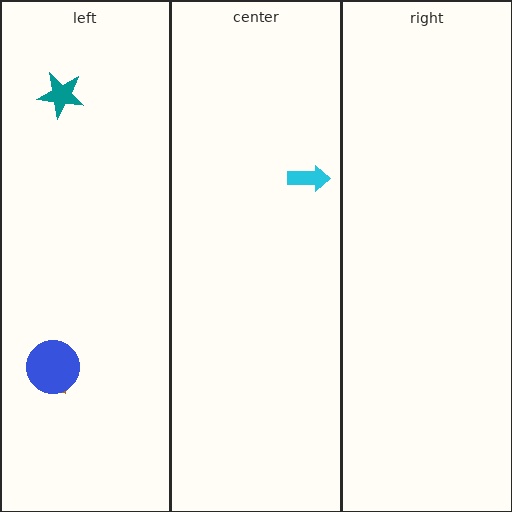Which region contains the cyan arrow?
The center region.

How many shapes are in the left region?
3.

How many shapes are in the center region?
1.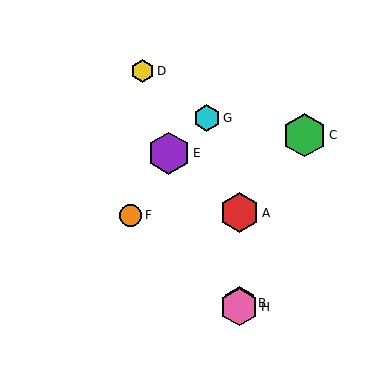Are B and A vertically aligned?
Yes, both are at x≈239.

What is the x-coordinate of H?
Object H is at x≈239.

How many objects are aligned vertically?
3 objects (A, B, H) are aligned vertically.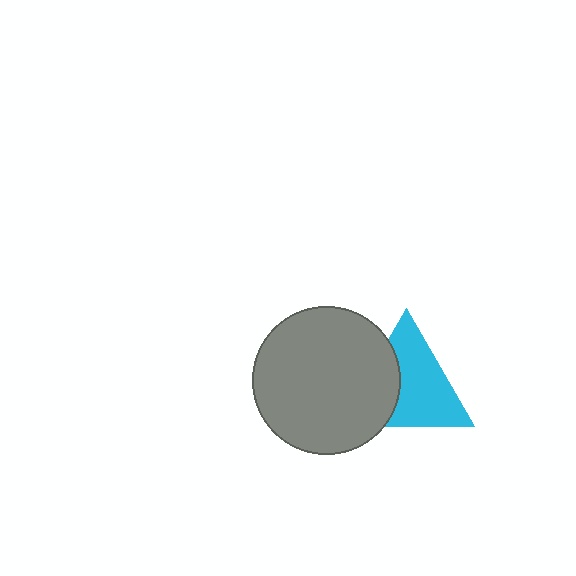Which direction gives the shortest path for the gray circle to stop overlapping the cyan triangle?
Moving left gives the shortest separation.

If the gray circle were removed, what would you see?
You would see the complete cyan triangle.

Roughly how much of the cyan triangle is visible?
About half of it is visible (roughly 64%).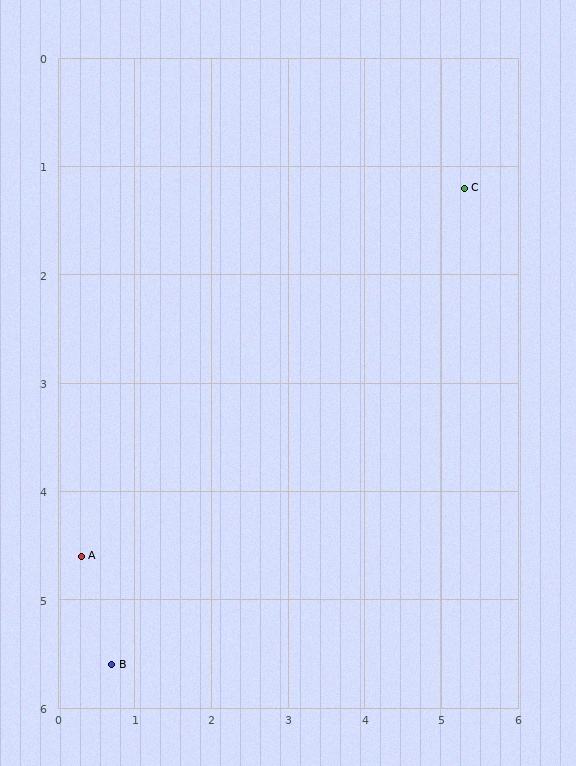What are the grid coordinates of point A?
Point A is at approximately (0.3, 4.6).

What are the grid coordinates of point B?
Point B is at approximately (0.7, 5.6).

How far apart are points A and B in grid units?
Points A and B are about 1.1 grid units apart.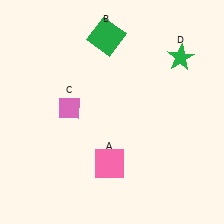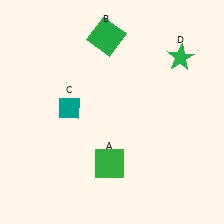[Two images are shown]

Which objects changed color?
A changed from pink to green. C changed from pink to teal.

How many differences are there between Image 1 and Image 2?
There are 2 differences between the two images.